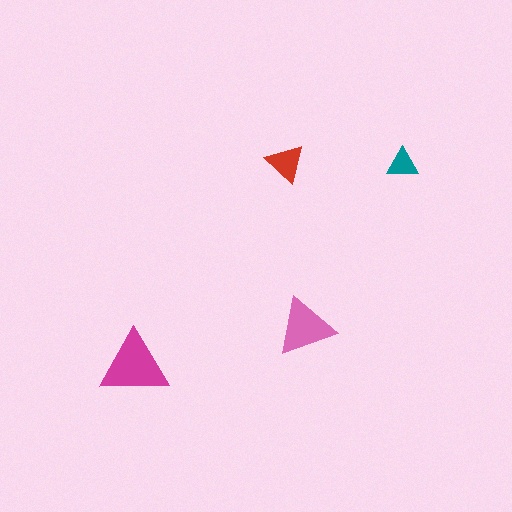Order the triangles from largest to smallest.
the magenta one, the pink one, the red one, the teal one.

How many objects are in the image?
There are 4 objects in the image.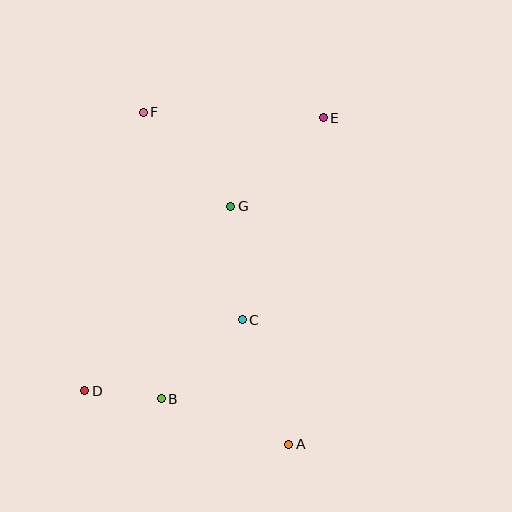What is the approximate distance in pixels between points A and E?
The distance between A and E is approximately 329 pixels.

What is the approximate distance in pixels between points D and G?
The distance between D and G is approximately 236 pixels.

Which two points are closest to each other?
Points B and D are closest to each other.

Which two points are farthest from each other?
Points D and E are farthest from each other.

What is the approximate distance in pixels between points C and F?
The distance between C and F is approximately 230 pixels.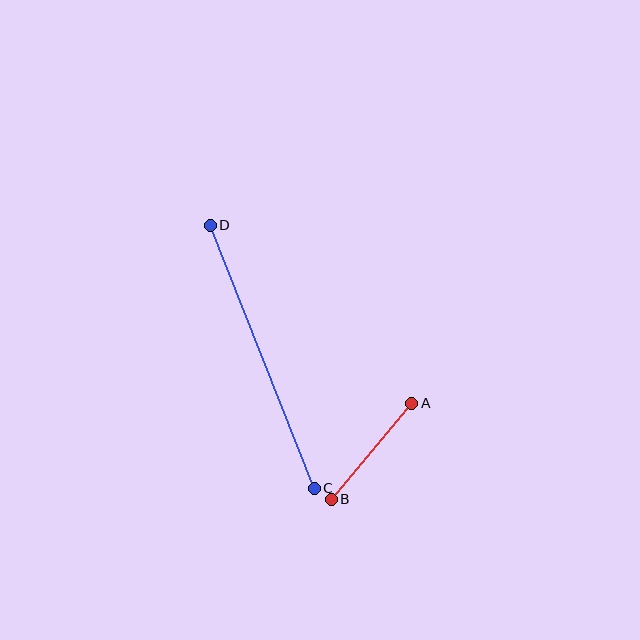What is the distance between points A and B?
The distance is approximately 125 pixels.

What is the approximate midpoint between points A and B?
The midpoint is at approximately (371, 451) pixels.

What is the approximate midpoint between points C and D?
The midpoint is at approximately (262, 357) pixels.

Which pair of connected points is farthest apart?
Points C and D are farthest apart.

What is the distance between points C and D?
The distance is approximately 283 pixels.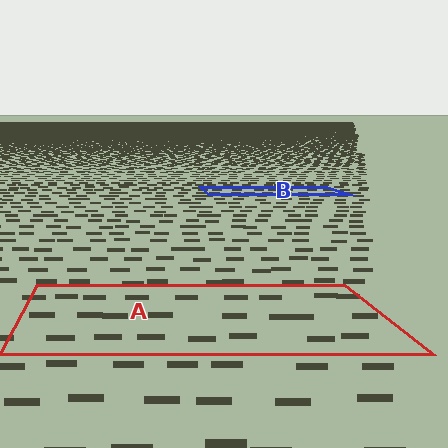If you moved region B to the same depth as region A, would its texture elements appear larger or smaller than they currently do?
They would appear larger. At a closer depth, the same texture elements are projected at a bigger on-screen size.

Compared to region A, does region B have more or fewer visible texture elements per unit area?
Region B has more texture elements per unit area — they are packed more densely because it is farther away.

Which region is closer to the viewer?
Region A is closer. The texture elements there are larger and more spread out.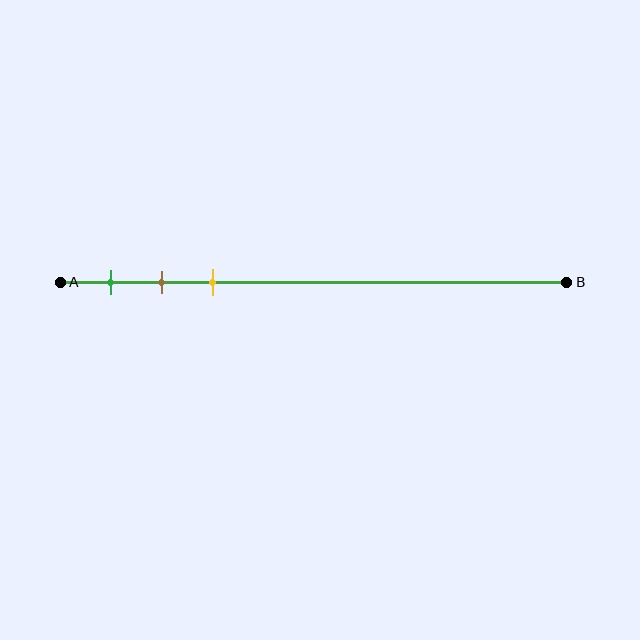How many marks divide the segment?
There are 3 marks dividing the segment.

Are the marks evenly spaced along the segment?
Yes, the marks are approximately evenly spaced.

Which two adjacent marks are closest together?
The brown and yellow marks are the closest adjacent pair.